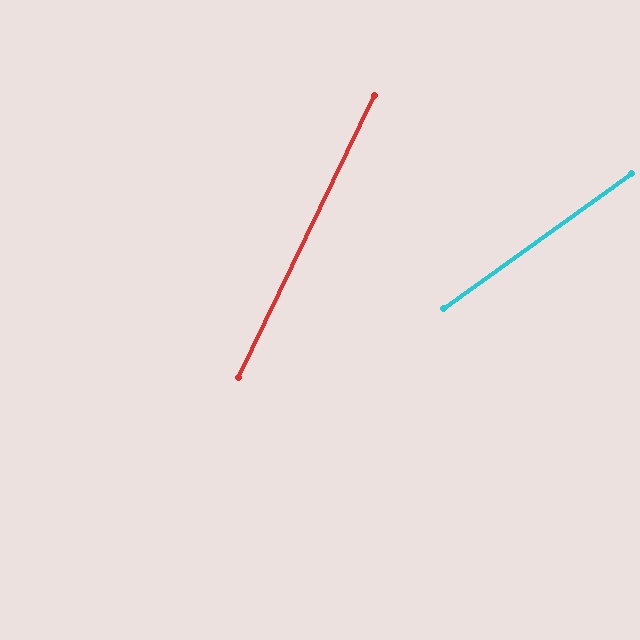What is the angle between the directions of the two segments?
Approximately 29 degrees.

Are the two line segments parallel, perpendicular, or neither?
Neither parallel nor perpendicular — they differ by about 29°.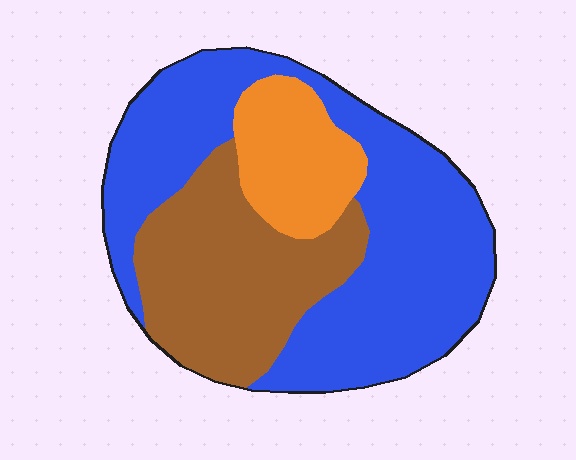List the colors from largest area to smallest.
From largest to smallest: blue, brown, orange.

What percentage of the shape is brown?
Brown takes up about one third (1/3) of the shape.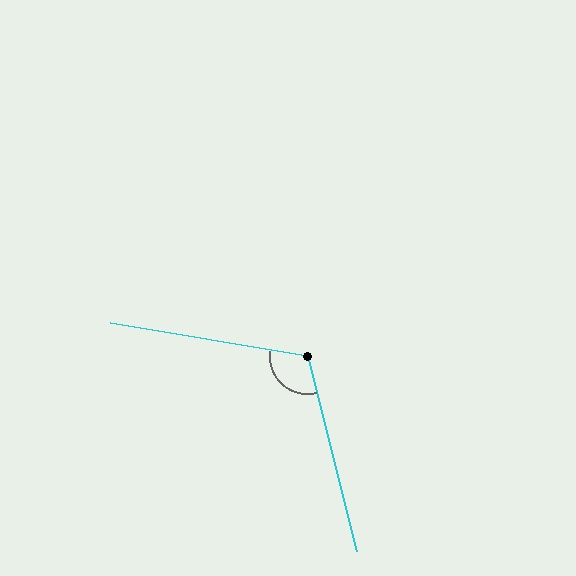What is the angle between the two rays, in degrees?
Approximately 114 degrees.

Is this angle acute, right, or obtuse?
It is obtuse.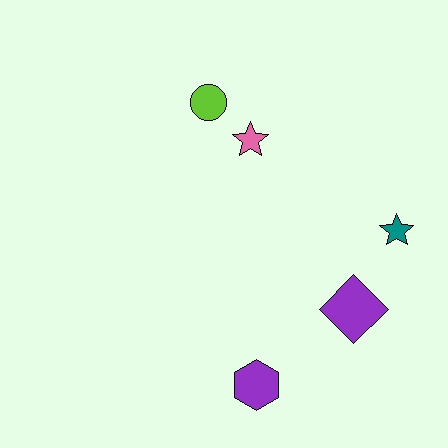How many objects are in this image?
There are 5 objects.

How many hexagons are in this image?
There is 1 hexagon.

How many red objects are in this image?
There are no red objects.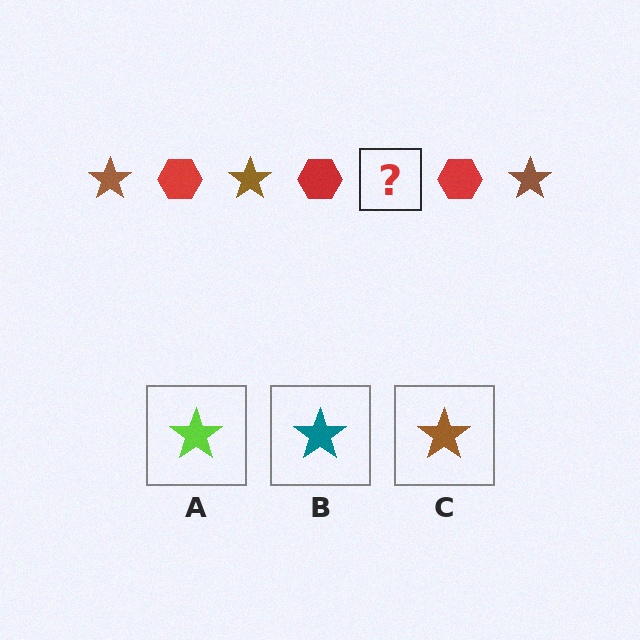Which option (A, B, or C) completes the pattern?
C.